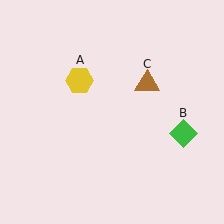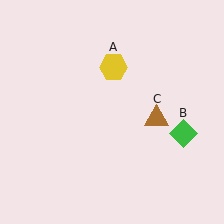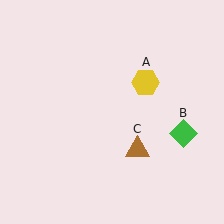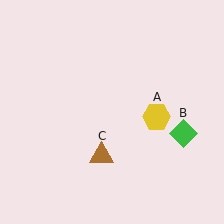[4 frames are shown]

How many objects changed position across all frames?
2 objects changed position: yellow hexagon (object A), brown triangle (object C).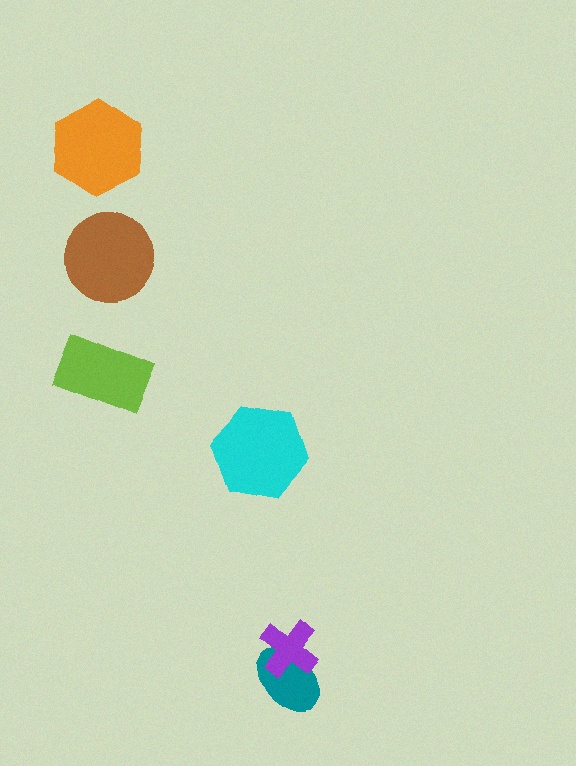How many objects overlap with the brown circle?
0 objects overlap with the brown circle.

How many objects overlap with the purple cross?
1 object overlaps with the purple cross.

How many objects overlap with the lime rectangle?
0 objects overlap with the lime rectangle.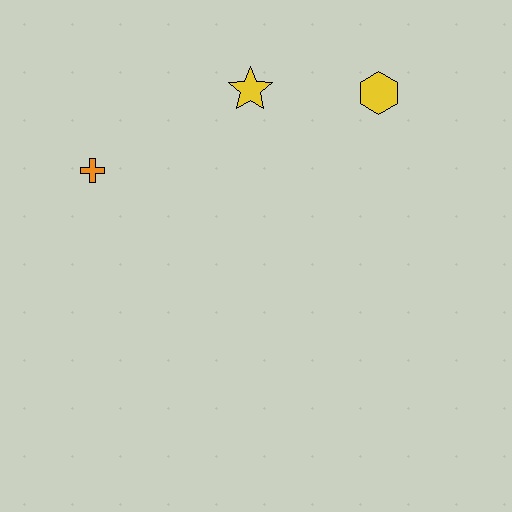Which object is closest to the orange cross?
The yellow star is closest to the orange cross.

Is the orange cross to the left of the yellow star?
Yes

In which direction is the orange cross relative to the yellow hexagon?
The orange cross is to the left of the yellow hexagon.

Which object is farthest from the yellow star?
The orange cross is farthest from the yellow star.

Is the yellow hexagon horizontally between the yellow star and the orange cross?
No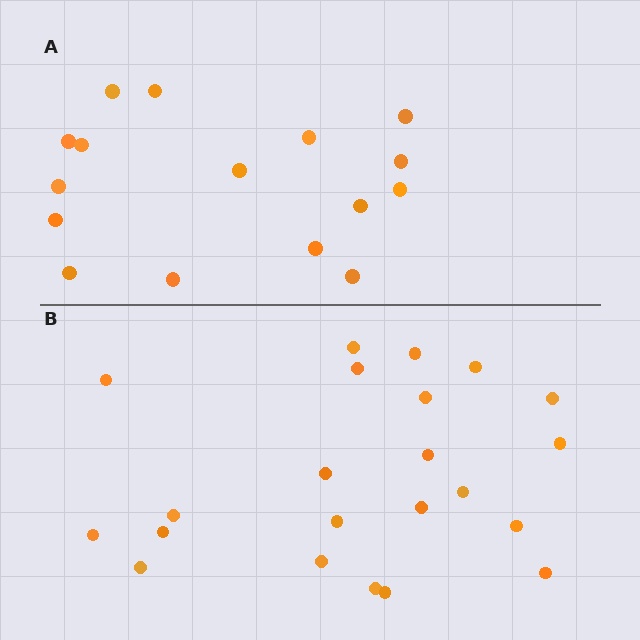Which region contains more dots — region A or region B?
Region B (the bottom region) has more dots.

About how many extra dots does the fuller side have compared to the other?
Region B has about 6 more dots than region A.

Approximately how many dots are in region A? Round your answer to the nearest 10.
About 20 dots. (The exact count is 16, which rounds to 20.)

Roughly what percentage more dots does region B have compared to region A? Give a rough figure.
About 40% more.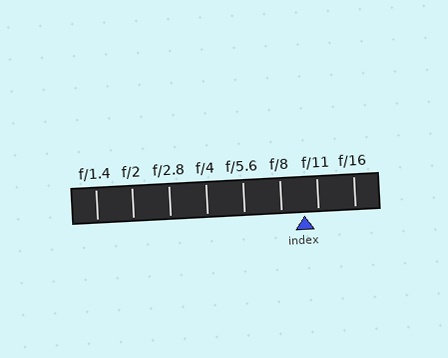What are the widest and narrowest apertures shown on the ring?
The widest aperture shown is f/1.4 and the narrowest is f/16.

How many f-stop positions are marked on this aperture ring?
There are 8 f-stop positions marked.